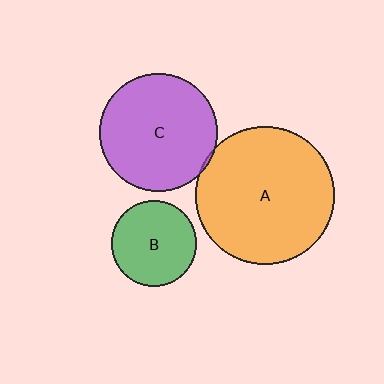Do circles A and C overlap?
Yes.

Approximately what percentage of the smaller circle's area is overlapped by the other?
Approximately 5%.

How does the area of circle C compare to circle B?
Approximately 1.9 times.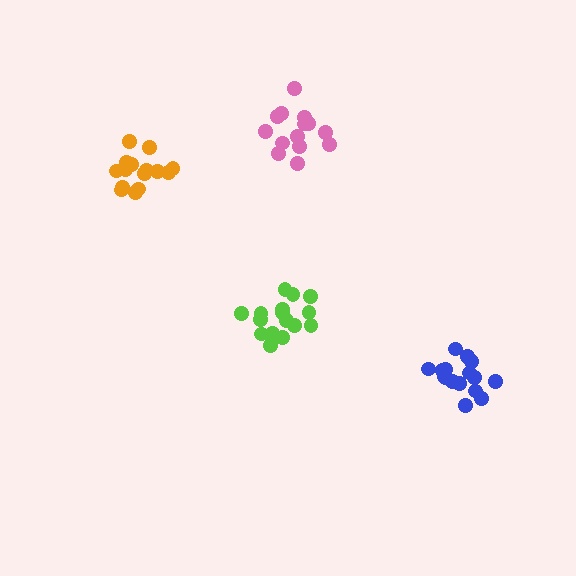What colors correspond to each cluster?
The clusters are colored: orange, blue, lime, pink.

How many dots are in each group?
Group 1: 15 dots, Group 2: 16 dots, Group 3: 17 dots, Group 4: 14 dots (62 total).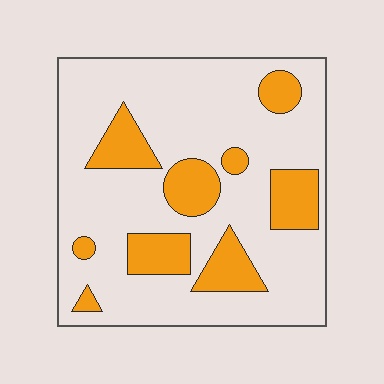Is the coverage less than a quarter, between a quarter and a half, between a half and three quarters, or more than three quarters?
Less than a quarter.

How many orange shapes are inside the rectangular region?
9.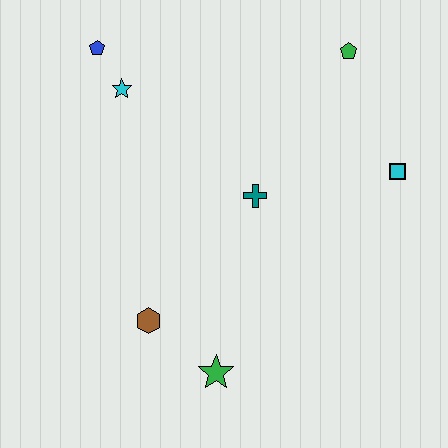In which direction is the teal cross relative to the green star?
The teal cross is above the green star.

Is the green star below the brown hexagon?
Yes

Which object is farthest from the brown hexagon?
The green pentagon is farthest from the brown hexagon.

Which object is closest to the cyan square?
The green pentagon is closest to the cyan square.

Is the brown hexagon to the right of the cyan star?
Yes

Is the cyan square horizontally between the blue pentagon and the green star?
No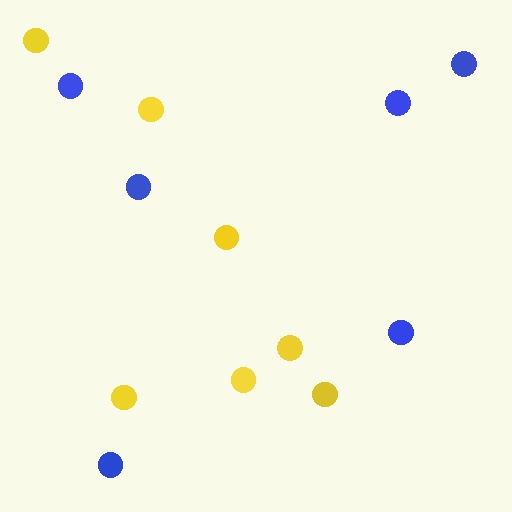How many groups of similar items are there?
There are 2 groups: one group of blue circles (6) and one group of yellow circles (7).